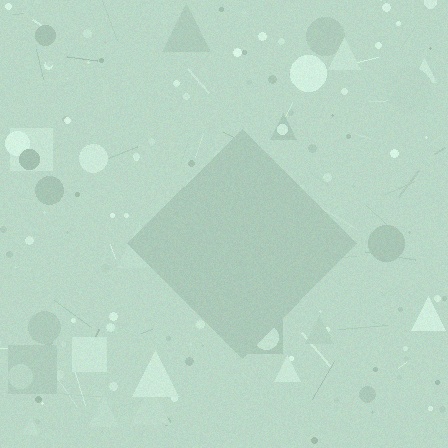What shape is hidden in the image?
A diamond is hidden in the image.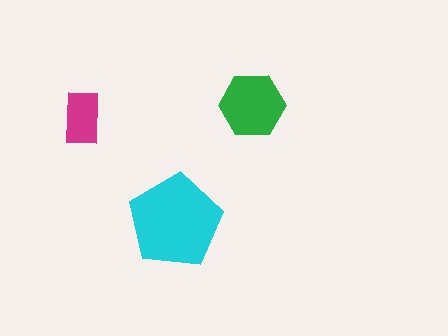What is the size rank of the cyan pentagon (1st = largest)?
1st.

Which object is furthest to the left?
The magenta rectangle is leftmost.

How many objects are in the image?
There are 3 objects in the image.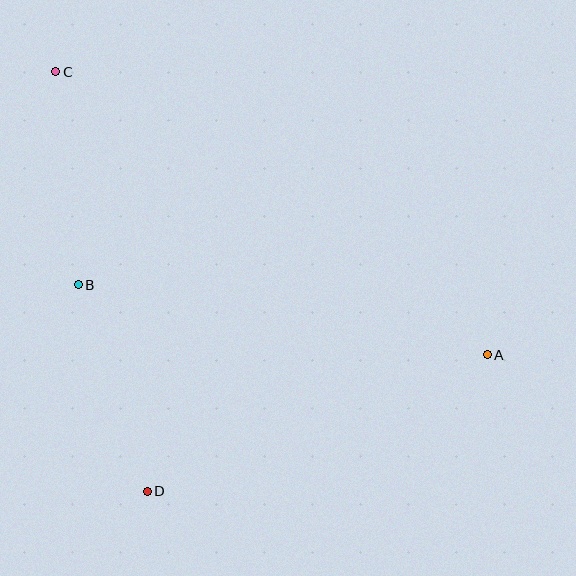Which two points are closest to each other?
Points B and C are closest to each other.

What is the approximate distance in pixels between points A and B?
The distance between A and B is approximately 415 pixels.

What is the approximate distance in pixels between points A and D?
The distance between A and D is approximately 366 pixels.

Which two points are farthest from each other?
Points A and C are farthest from each other.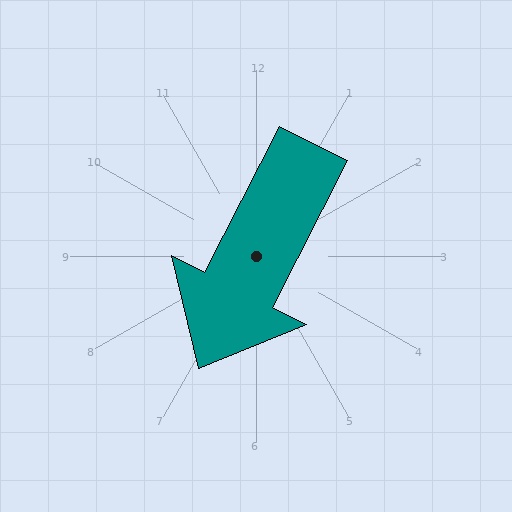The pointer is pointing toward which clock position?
Roughly 7 o'clock.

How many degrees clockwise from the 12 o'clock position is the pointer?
Approximately 207 degrees.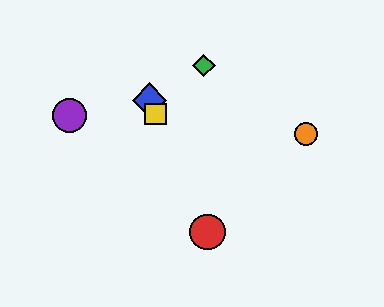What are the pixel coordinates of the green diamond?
The green diamond is at (204, 65).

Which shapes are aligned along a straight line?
The red circle, the blue diamond, the yellow square are aligned along a straight line.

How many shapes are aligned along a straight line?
3 shapes (the red circle, the blue diamond, the yellow square) are aligned along a straight line.